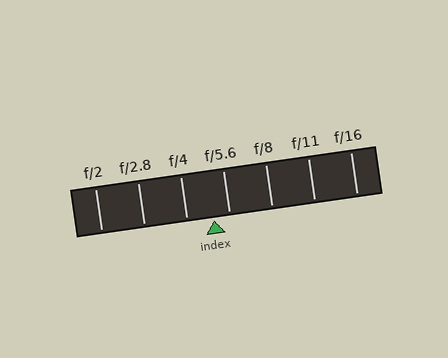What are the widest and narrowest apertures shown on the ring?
The widest aperture shown is f/2 and the narrowest is f/16.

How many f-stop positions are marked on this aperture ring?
There are 7 f-stop positions marked.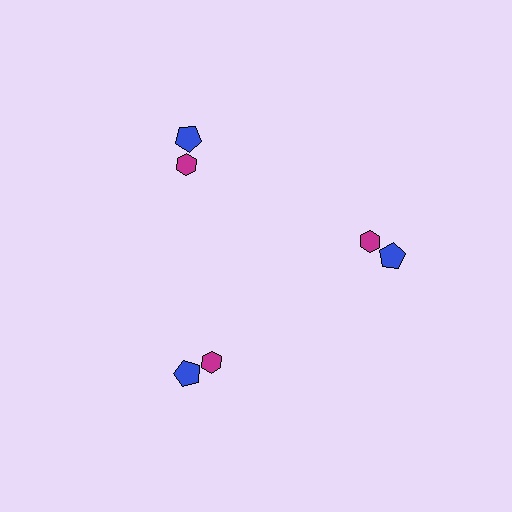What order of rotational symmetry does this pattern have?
This pattern has 3-fold rotational symmetry.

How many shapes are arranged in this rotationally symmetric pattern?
There are 6 shapes, arranged in 3 groups of 2.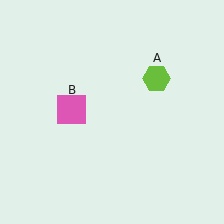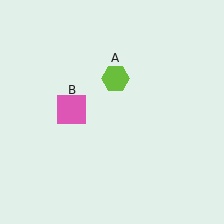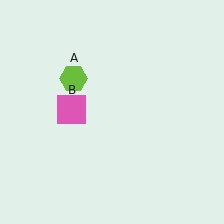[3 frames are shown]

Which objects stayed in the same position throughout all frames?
Pink square (object B) remained stationary.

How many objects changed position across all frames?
1 object changed position: lime hexagon (object A).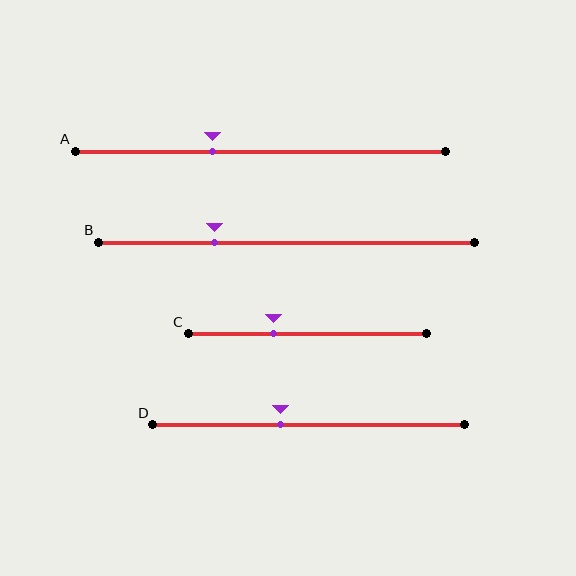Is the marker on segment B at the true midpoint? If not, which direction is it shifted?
No, the marker on segment B is shifted to the left by about 19% of the segment length.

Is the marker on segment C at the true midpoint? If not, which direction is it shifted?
No, the marker on segment C is shifted to the left by about 14% of the segment length.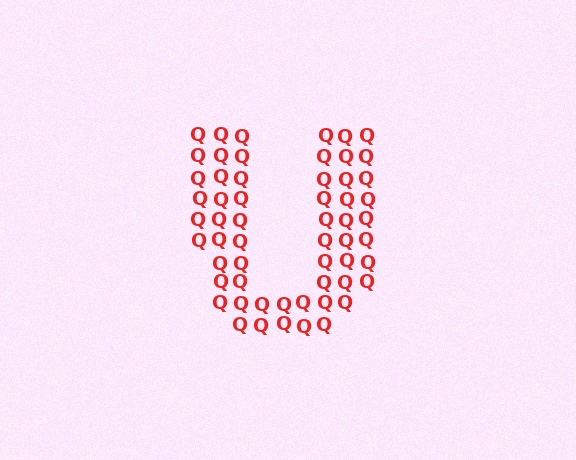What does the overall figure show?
The overall figure shows the letter U.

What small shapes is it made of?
It is made of small letter Q's.